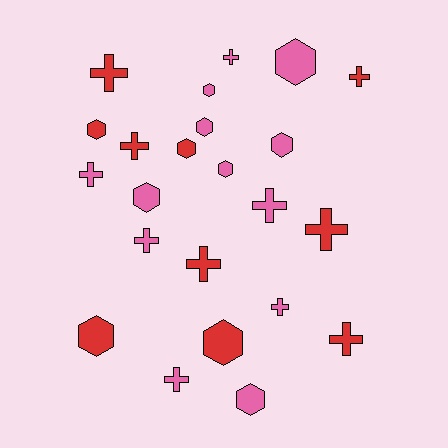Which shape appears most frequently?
Cross, with 12 objects.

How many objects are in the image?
There are 23 objects.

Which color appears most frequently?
Pink, with 13 objects.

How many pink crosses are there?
There are 6 pink crosses.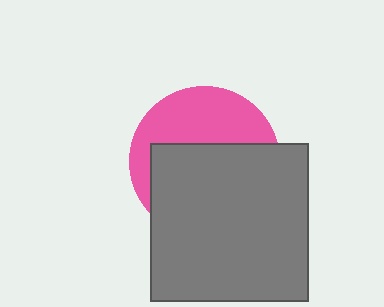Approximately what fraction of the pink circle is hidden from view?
Roughly 59% of the pink circle is hidden behind the gray square.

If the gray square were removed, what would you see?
You would see the complete pink circle.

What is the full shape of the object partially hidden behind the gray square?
The partially hidden object is a pink circle.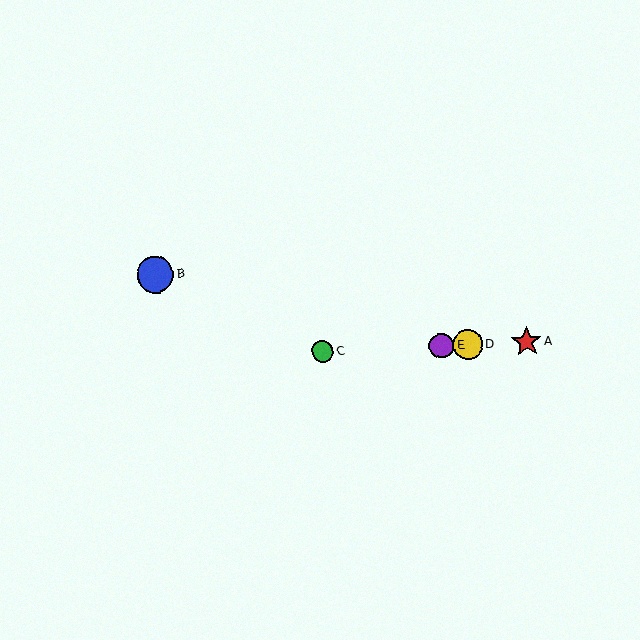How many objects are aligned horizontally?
4 objects (A, C, D, E) are aligned horizontally.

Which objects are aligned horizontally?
Objects A, C, D, E are aligned horizontally.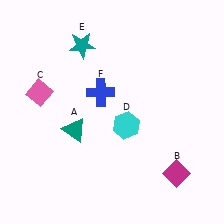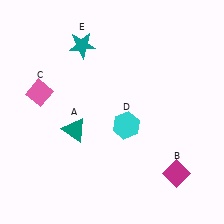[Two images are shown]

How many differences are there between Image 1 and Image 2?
There is 1 difference between the two images.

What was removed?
The blue cross (F) was removed in Image 2.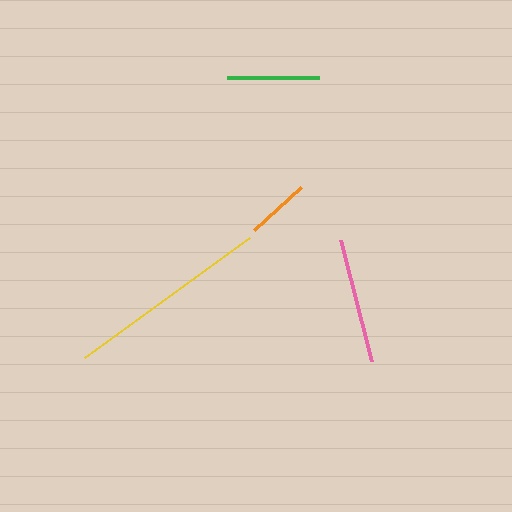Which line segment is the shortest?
The orange line is the shortest at approximately 64 pixels.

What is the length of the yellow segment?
The yellow segment is approximately 204 pixels long.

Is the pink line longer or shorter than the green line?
The pink line is longer than the green line.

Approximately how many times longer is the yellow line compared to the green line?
The yellow line is approximately 2.2 times the length of the green line.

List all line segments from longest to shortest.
From longest to shortest: yellow, pink, green, orange.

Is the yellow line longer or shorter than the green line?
The yellow line is longer than the green line.